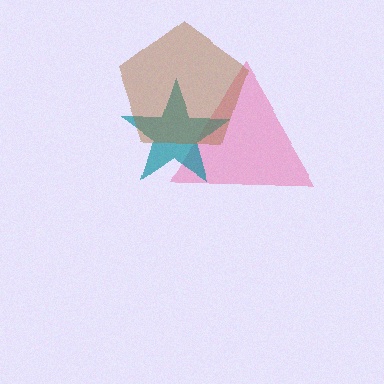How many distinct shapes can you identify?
There are 3 distinct shapes: a pink triangle, a teal star, a brown pentagon.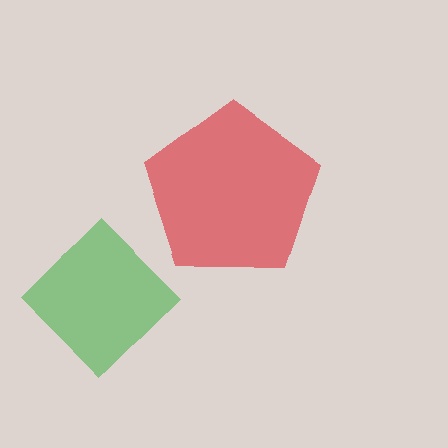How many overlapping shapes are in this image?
There are 2 overlapping shapes in the image.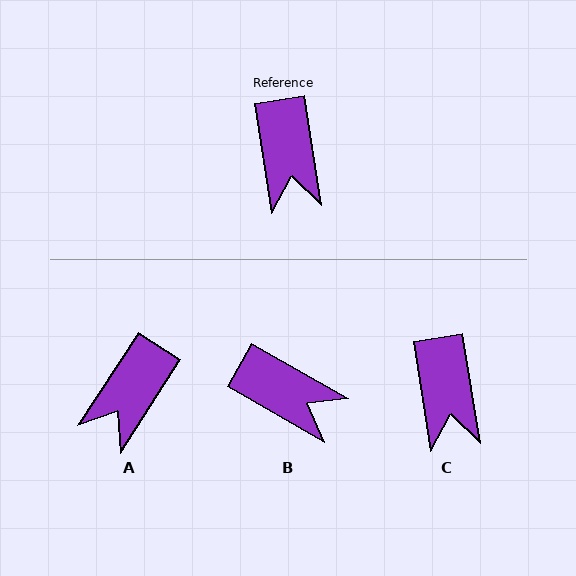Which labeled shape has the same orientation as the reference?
C.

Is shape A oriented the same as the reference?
No, it is off by about 42 degrees.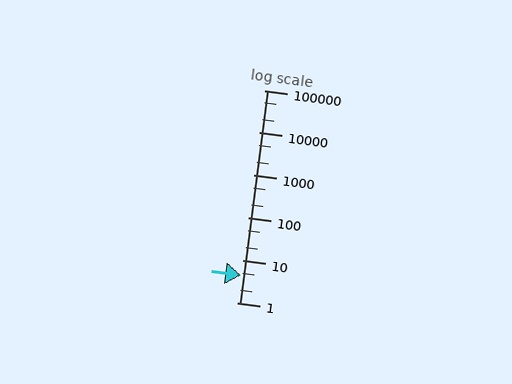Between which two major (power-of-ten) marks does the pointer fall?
The pointer is between 1 and 10.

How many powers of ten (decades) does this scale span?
The scale spans 5 decades, from 1 to 100000.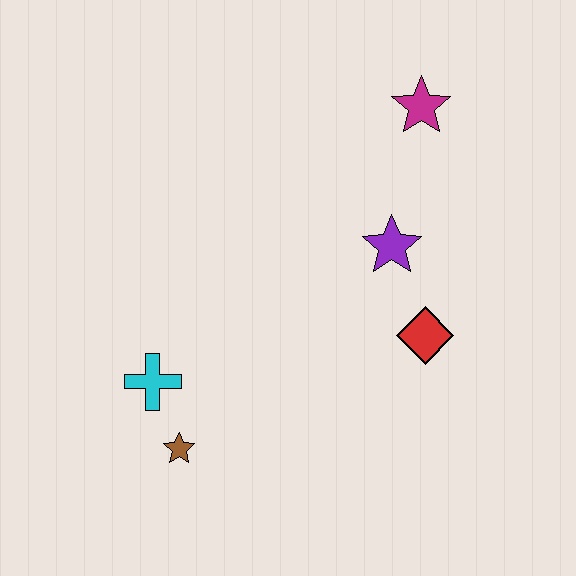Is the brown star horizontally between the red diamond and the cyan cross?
Yes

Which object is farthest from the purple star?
The brown star is farthest from the purple star.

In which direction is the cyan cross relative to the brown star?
The cyan cross is above the brown star.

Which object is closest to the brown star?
The cyan cross is closest to the brown star.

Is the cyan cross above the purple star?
No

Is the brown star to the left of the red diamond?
Yes